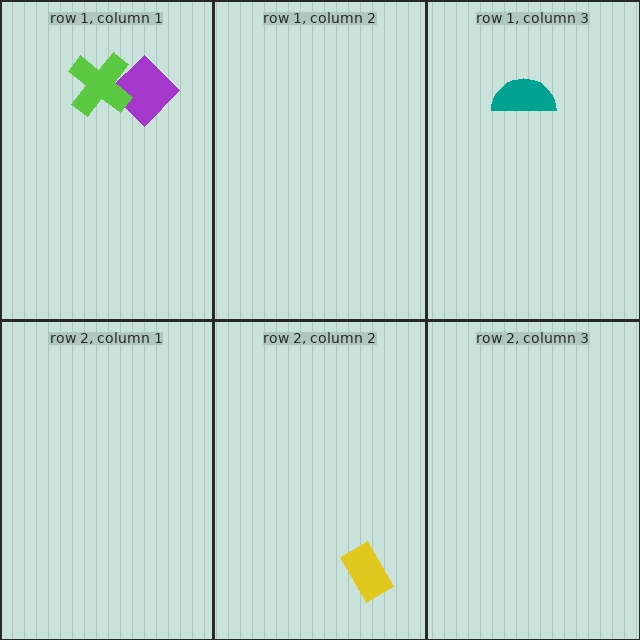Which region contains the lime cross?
The row 1, column 1 region.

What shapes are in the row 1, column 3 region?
The teal semicircle.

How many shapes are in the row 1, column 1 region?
2.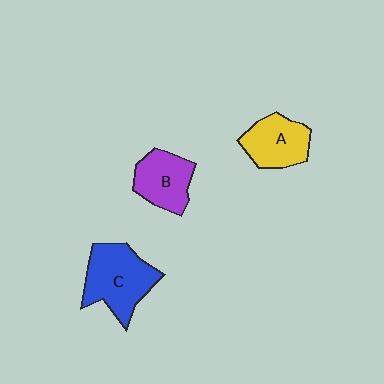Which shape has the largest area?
Shape C (blue).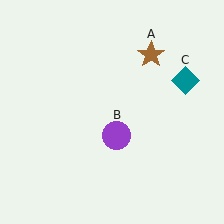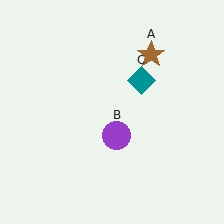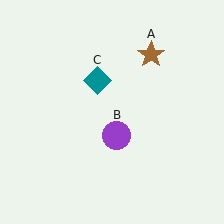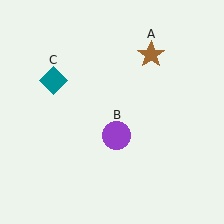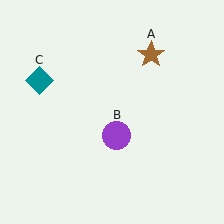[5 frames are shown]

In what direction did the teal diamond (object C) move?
The teal diamond (object C) moved left.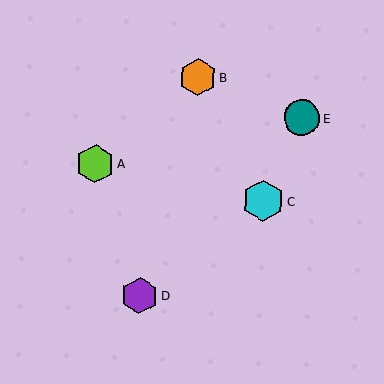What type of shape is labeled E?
Shape E is a teal circle.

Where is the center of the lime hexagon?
The center of the lime hexagon is at (95, 164).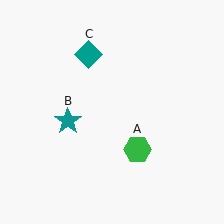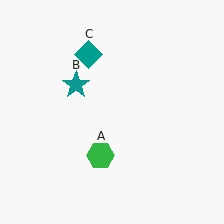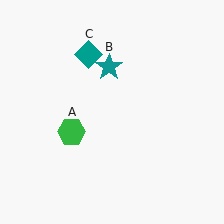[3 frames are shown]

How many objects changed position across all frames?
2 objects changed position: green hexagon (object A), teal star (object B).